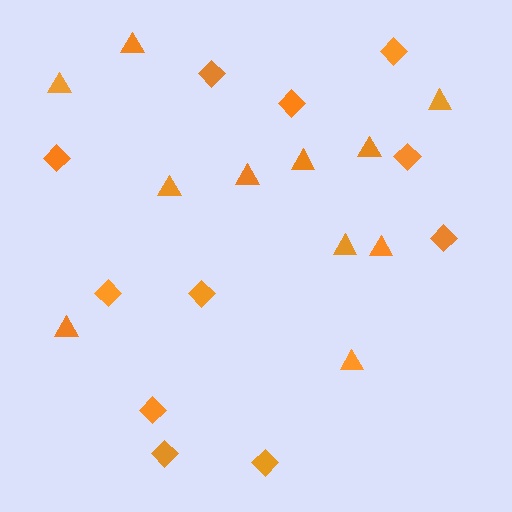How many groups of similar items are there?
There are 2 groups: one group of triangles (11) and one group of diamonds (11).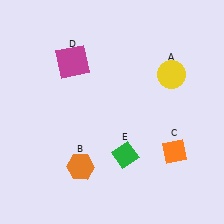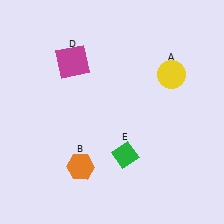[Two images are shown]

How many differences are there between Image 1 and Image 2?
There is 1 difference between the two images.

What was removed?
The orange diamond (C) was removed in Image 2.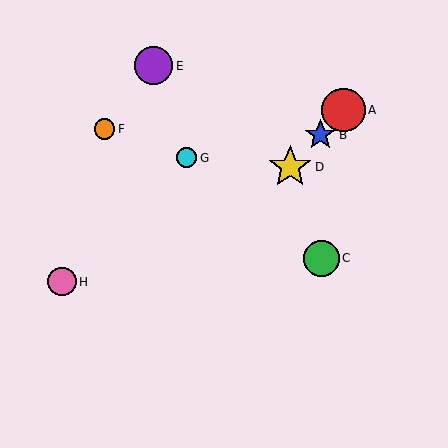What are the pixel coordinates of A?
Object A is at (343, 110).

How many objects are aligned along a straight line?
3 objects (A, B, D) are aligned along a straight line.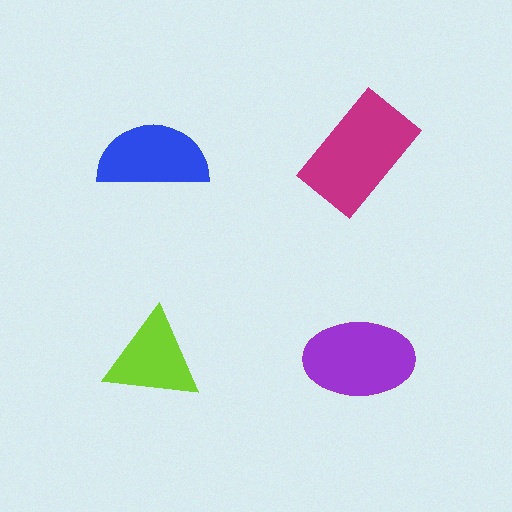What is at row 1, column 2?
A magenta rectangle.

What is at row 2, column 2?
A purple ellipse.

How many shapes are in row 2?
2 shapes.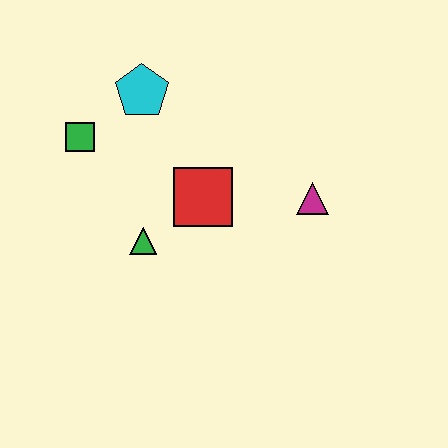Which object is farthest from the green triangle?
The magenta triangle is farthest from the green triangle.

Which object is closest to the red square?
The green triangle is closest to the red square.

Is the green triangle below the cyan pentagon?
Yes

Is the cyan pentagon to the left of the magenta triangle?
Yes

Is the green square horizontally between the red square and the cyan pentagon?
No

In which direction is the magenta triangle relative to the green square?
The magenta triangle is to the right of the green square.